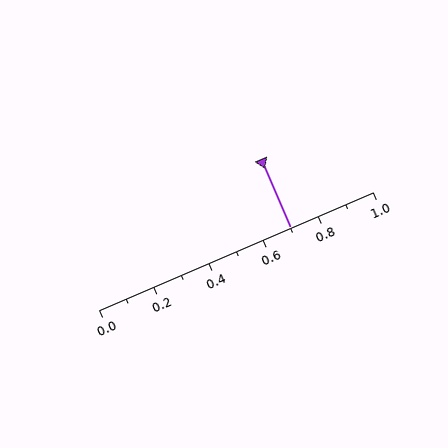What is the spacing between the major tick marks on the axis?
The major ticks are spaced 0.2 apart.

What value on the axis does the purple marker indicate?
The marker indicates approximately 0.7.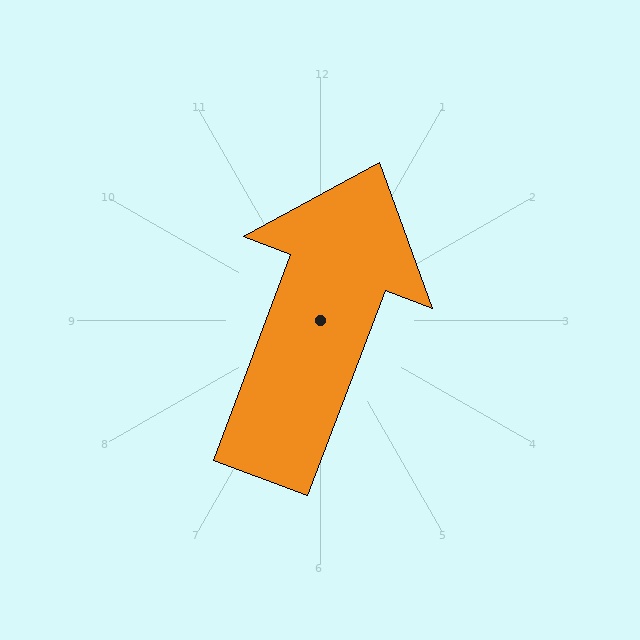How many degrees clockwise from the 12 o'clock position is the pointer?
Approximately 21 degrees.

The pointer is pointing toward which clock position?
Roughly 1 o'clock.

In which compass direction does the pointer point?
North.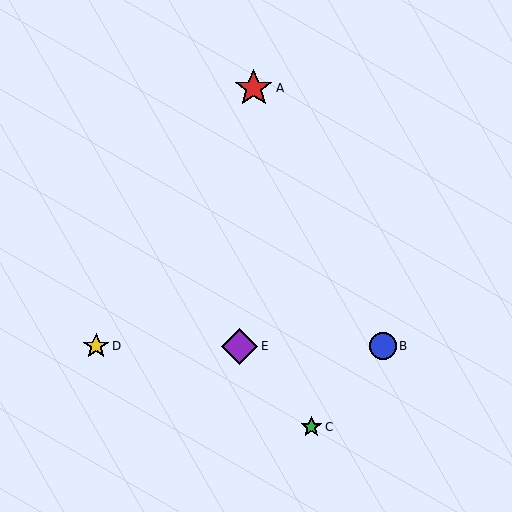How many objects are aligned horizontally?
3 objects (B, D, E) are aligned horizontally.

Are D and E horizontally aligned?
Yes, both are at y≈346.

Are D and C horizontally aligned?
No, D is at y≈346 and C is at y≈427.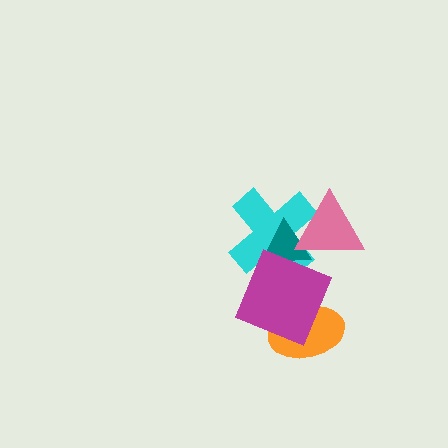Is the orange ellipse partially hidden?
Yes, it is partially covered by another shape.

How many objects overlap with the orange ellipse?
1 object overlaps with the orange ellipse.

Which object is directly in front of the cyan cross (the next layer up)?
The teal triangle is directly in front of the cyan cross.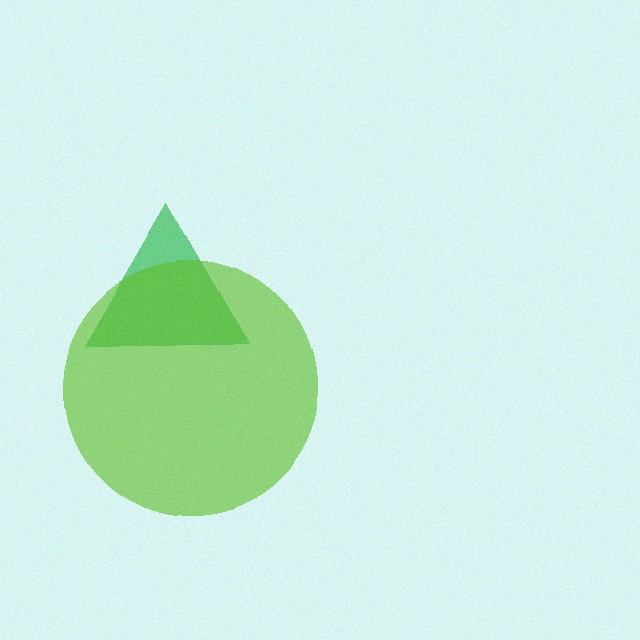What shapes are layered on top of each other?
The layered shapes are: a green triangle, a lime circle.